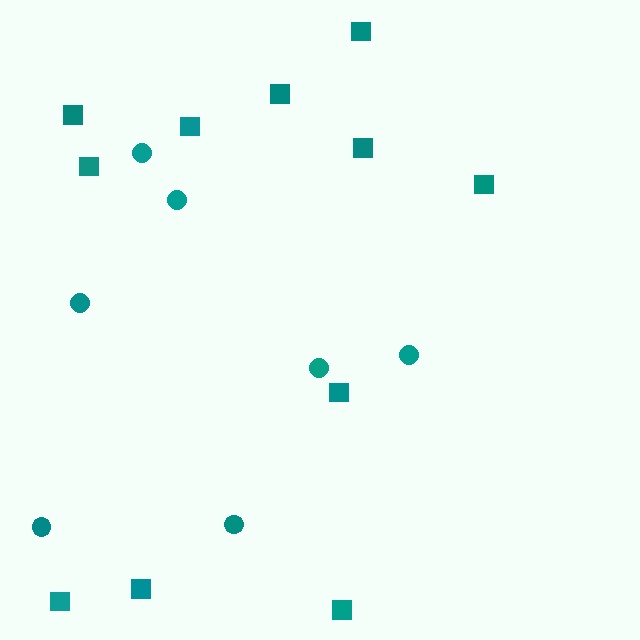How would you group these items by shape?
There are 2 groups: one group of circles (7) and one group of squares (11).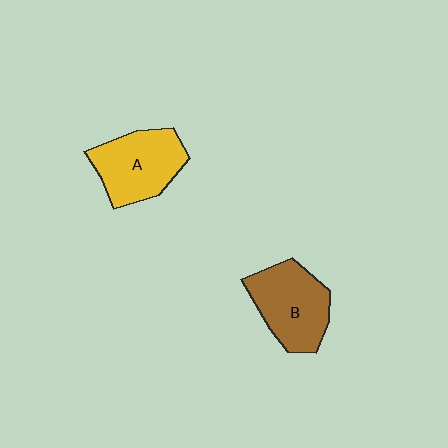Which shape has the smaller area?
Shape A (yellow).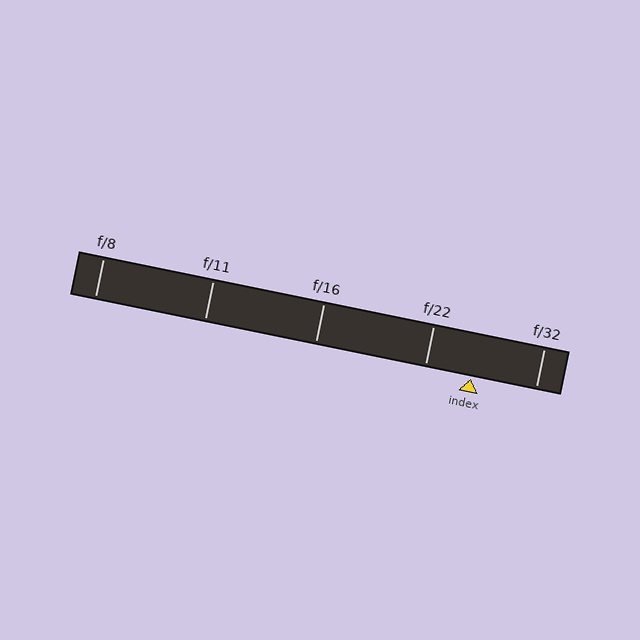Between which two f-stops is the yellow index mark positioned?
The index mark is between f/22 and f/32.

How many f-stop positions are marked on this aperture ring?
There are 5 f-stop positions marked.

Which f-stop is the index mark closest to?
The index mark is closest to f/22.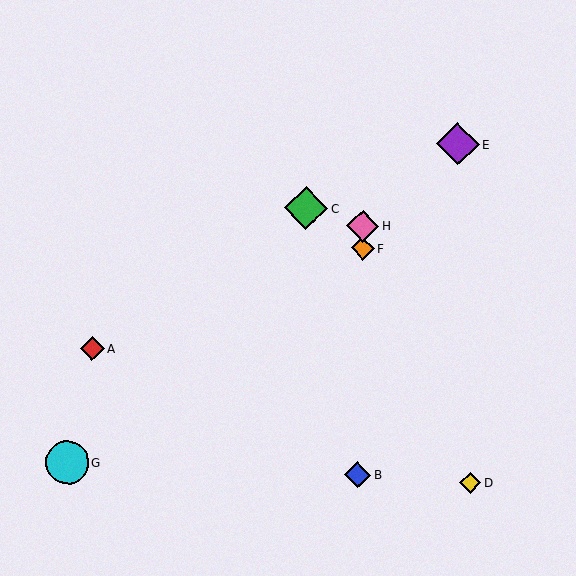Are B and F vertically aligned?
Yes, both are at x≈358.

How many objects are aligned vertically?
3 objects (B, F, H) are aligned vertically.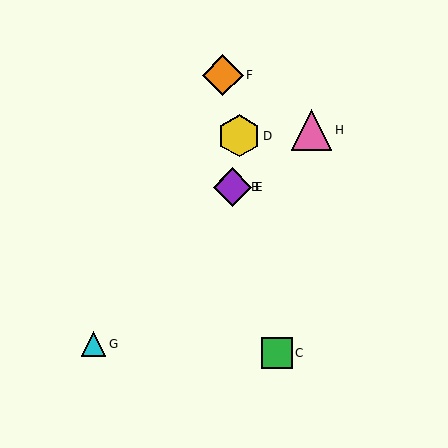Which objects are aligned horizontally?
Objects A, B, E are aligned horizontally.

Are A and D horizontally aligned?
No, A is at y≈187 and D is at y≈136.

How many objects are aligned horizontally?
3 objects (A, B, E) are aligned horizontally.